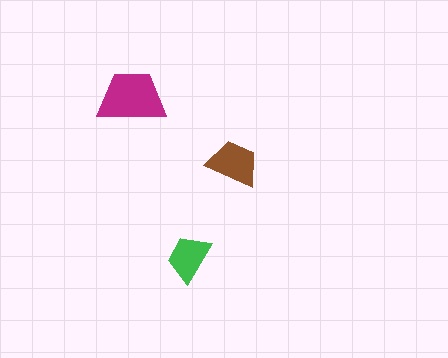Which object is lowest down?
The green trapezoid is bottommost.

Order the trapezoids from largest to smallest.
the magenta one, the brown one, the green one.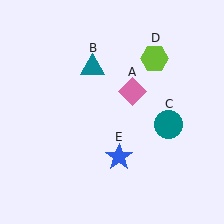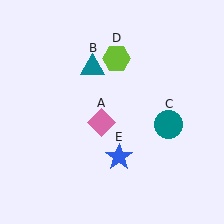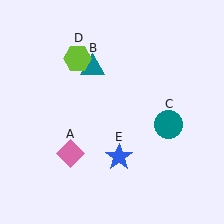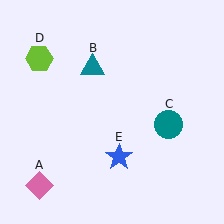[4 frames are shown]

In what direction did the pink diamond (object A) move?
The pink diamond (object A) moved down and to the left.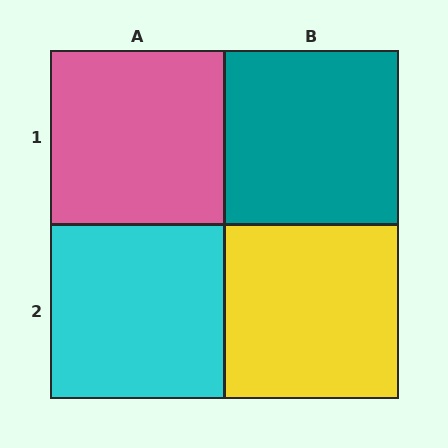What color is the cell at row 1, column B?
Teal.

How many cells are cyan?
1 cell is cyan.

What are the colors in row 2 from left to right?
Cyan, yellow.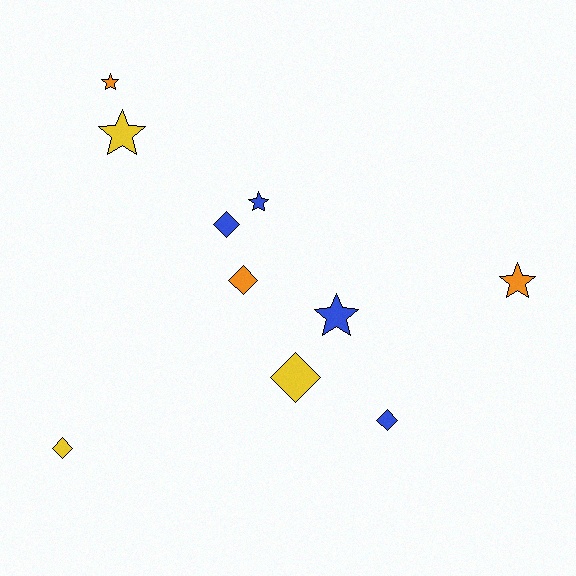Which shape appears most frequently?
Star, with 5 objects.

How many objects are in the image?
There are 10 objects.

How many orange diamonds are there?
There is 1 orange diamond.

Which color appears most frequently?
Blue, with 4 objects.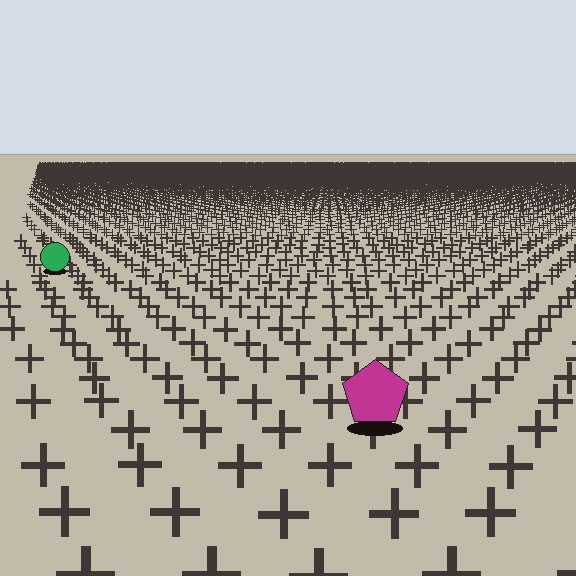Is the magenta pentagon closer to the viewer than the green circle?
Yes. The magenta pentagon is closer — you can tell from the texture gradient: the ground texture is coarser near it.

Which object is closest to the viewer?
The magenta pentagon is closest. The texture marks near it are larger and more spread out.